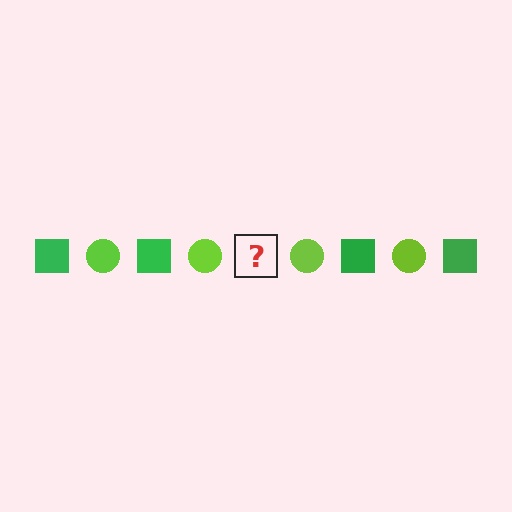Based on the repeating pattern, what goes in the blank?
The blank should be a green square.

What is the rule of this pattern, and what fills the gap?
The rule is that the pattern alternates between green square and lime circle. The gap should be filled with a green square.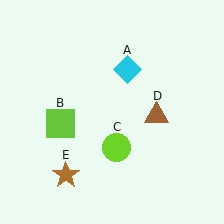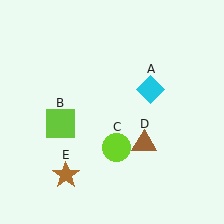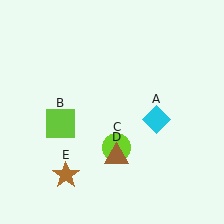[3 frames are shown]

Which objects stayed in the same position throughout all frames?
Lime square (object B) and lime circle (object C) and brown star (object E) remained stationary.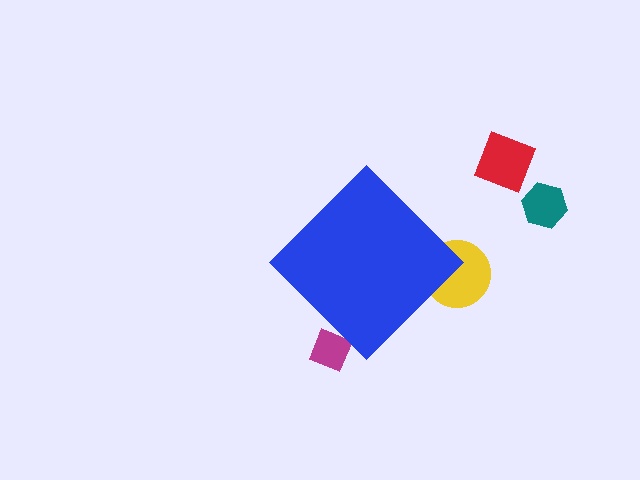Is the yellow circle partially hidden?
Yes, the yellow circle is partially hidden behind the blue diamond.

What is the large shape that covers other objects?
A blue diamond.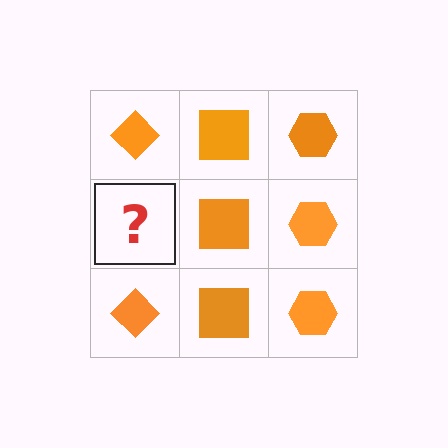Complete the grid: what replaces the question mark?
The question mark should be replaced with an orange diamond.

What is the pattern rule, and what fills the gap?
The rule is that each column has a consistent shape. The gap should be filled with an orange diamond.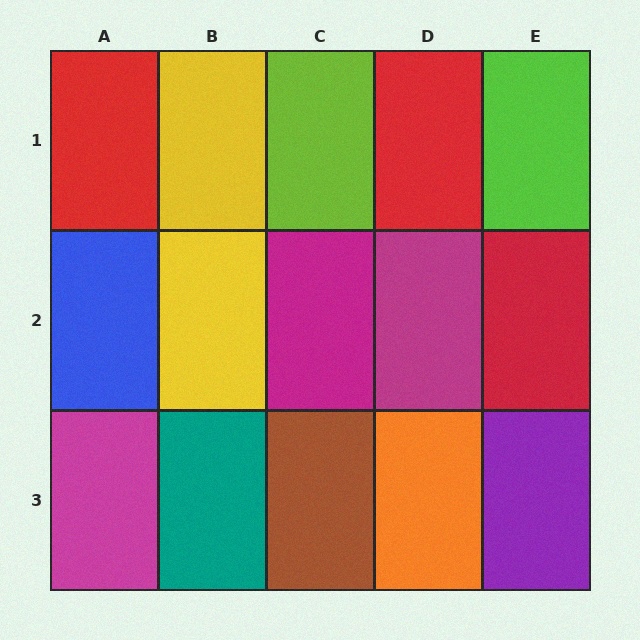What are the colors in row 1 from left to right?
Red, yellow, lime, red, lime.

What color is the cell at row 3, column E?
Purple.